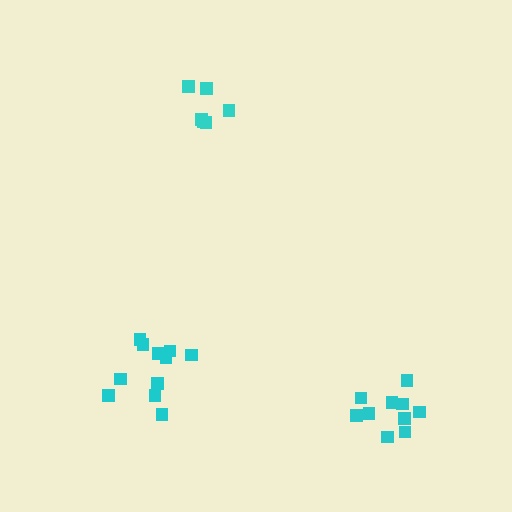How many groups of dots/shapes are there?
There are 3 groups.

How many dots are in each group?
Group 1: 6 dots, Group 2: 10 dots, Group 3: 11 dots (27 total).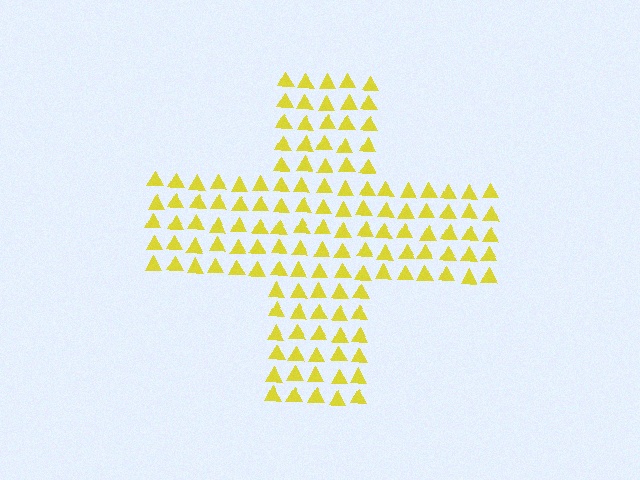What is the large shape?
The large shape is a cross.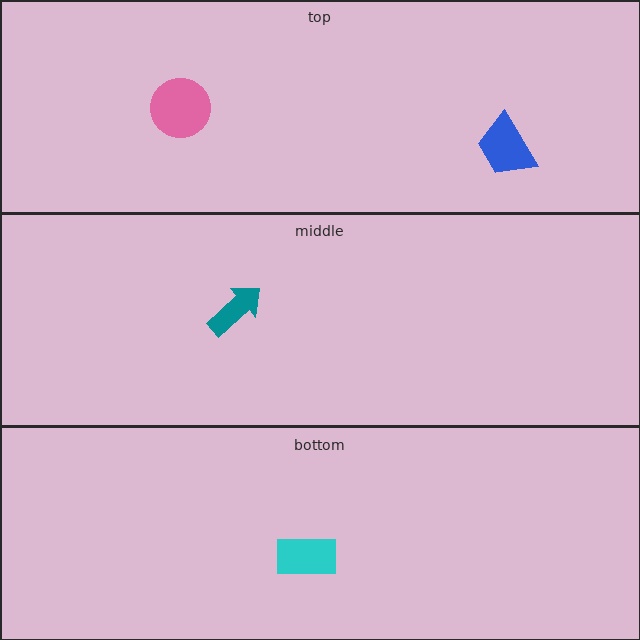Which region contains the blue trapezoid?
The top region.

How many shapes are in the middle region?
1.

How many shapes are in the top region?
2.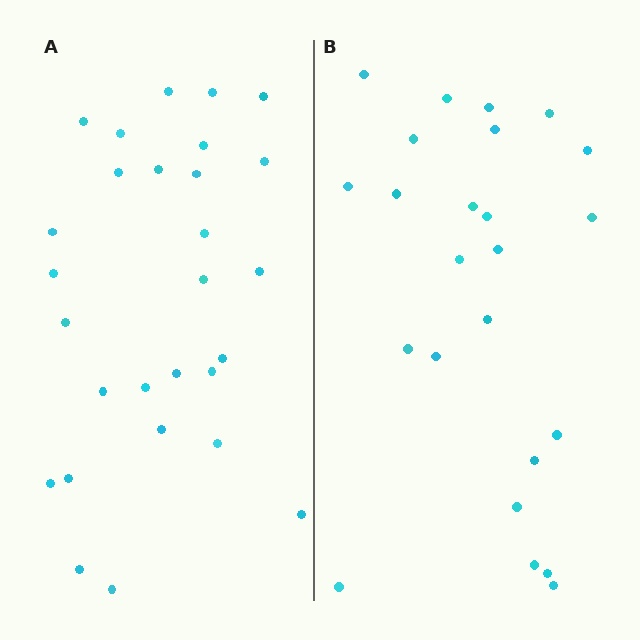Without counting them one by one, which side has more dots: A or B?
Region A (the left region) has more dots.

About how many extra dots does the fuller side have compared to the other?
Region A has about 4 more dots than region B.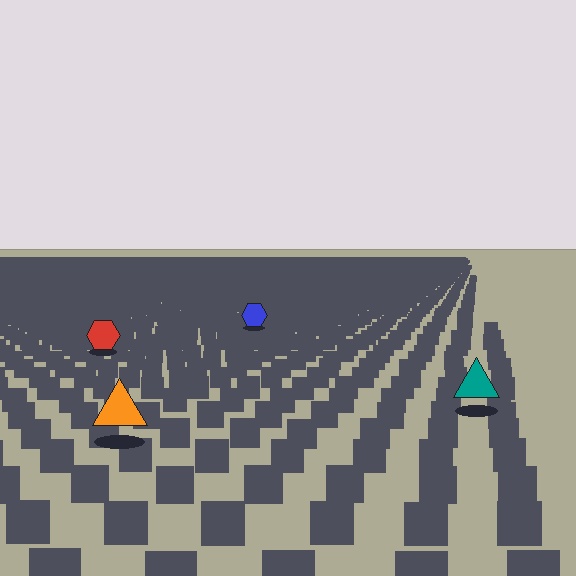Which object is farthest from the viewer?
The blue hexagon is farthest from the viewer. It appears smaller and the ground texture around it is denser.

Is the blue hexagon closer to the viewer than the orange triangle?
No. The orange triangle is closer — you can tell from the texture gradient: the ground texture is coarser near it.